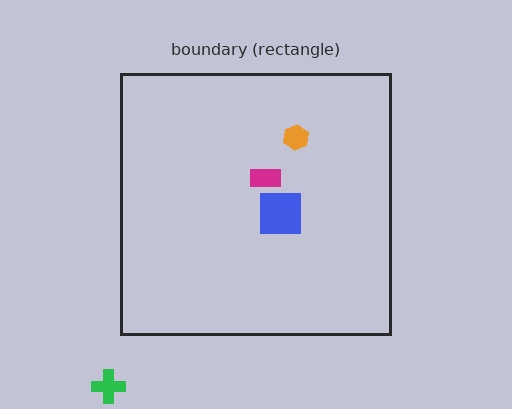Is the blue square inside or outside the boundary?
Inside.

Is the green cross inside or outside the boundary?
Outside.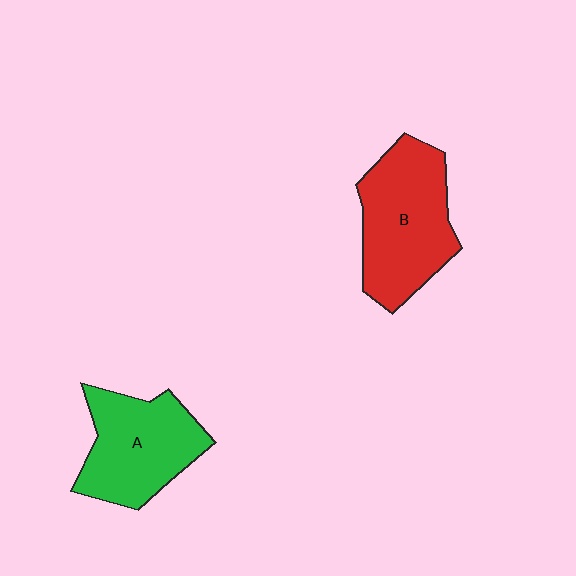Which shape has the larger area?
Shape B (red).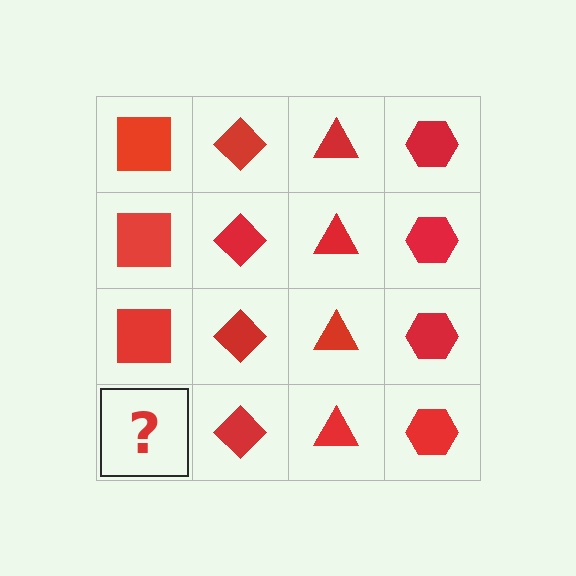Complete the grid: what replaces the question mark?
The question mark should be replaced with a red square.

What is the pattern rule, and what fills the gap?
The rule is that each column has a consistent shape. The gap should be filled with a red square.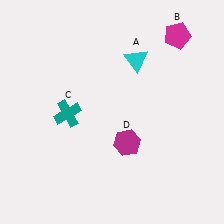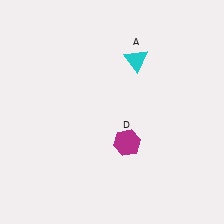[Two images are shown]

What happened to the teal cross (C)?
The teal cross (C) was removed in Image 2. It was in the bottom-left area of Image 1.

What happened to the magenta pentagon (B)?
The magenta pentagon (B) was removed in Image 2. It was in the top-right area of Image 1.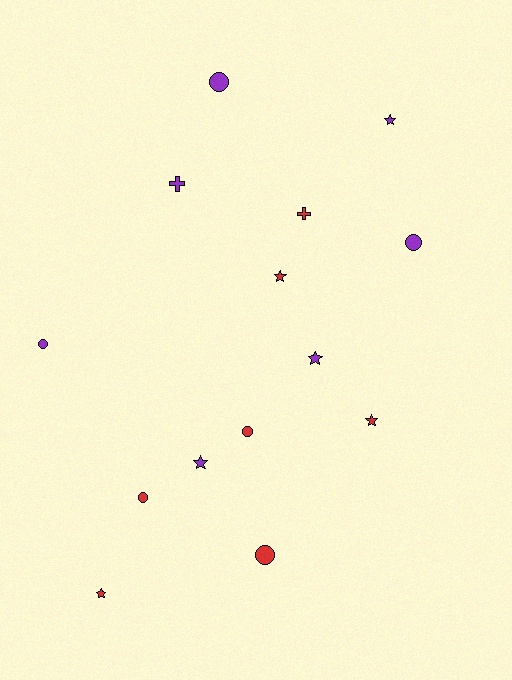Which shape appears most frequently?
Circle, with 6 objects.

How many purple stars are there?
There are 3 purple stars.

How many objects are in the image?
There are 14 objects.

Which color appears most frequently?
Red, with 7 objects.